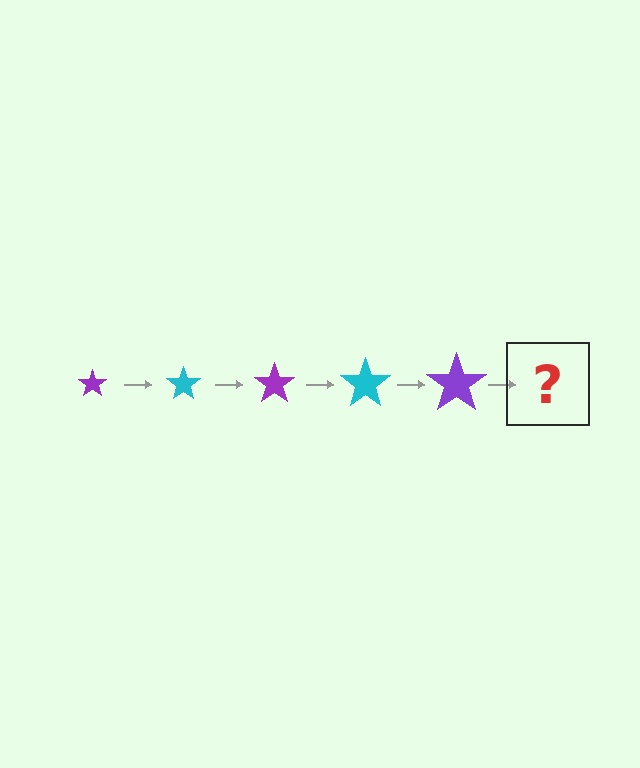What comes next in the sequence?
The next element should be a cyan star, larger than the previous one.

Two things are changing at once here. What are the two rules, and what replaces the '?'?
The two rules are that the star grows larger each step and the color cycles through purple and cyan. The '?' should be a cyan star, larger than the previous one.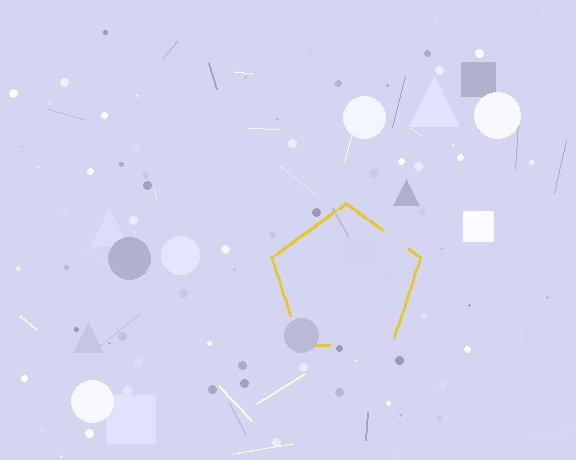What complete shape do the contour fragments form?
The contour fragments form a pentagon.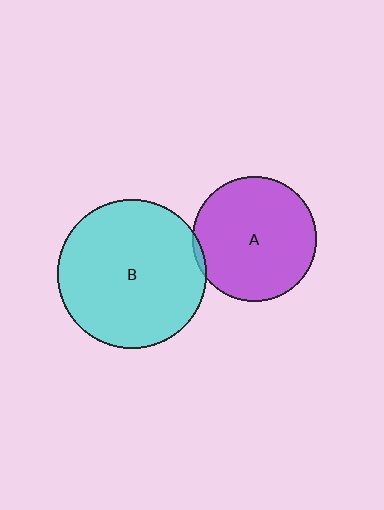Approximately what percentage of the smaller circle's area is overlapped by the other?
Approximately 5%.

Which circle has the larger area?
Circle B (cyan).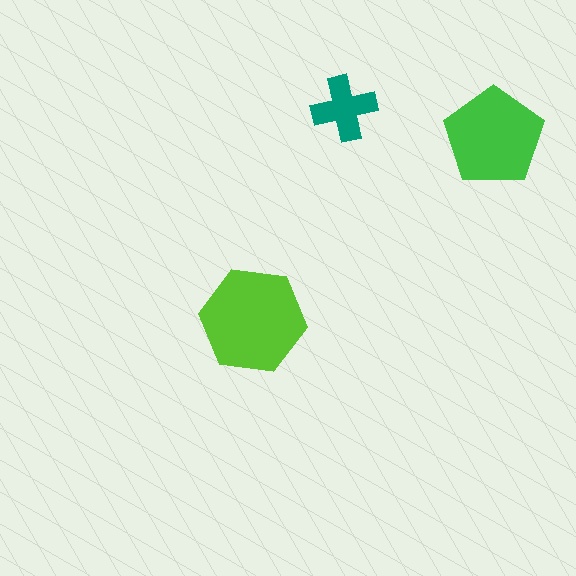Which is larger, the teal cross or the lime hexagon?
The lime hexagon.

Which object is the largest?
The lime hexagon.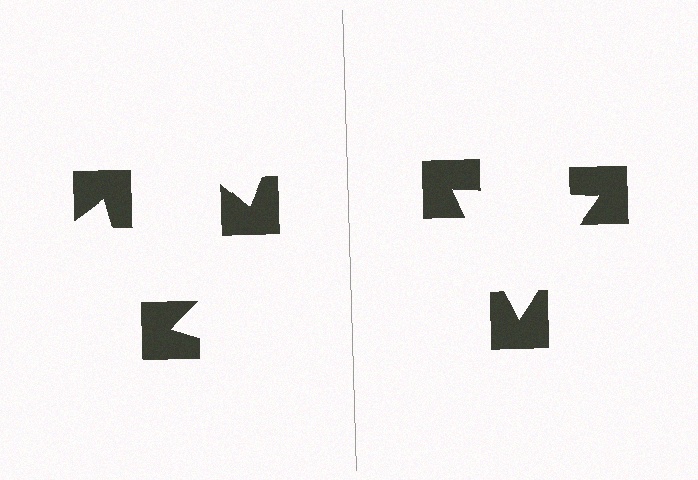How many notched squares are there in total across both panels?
6 — 3 on each side.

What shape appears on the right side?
An illusory triangle.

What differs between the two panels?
The notched squares are positioned identically on both sides; only the wedge orientations differ. On the right they align to a triangle; on the left they are misaligned.